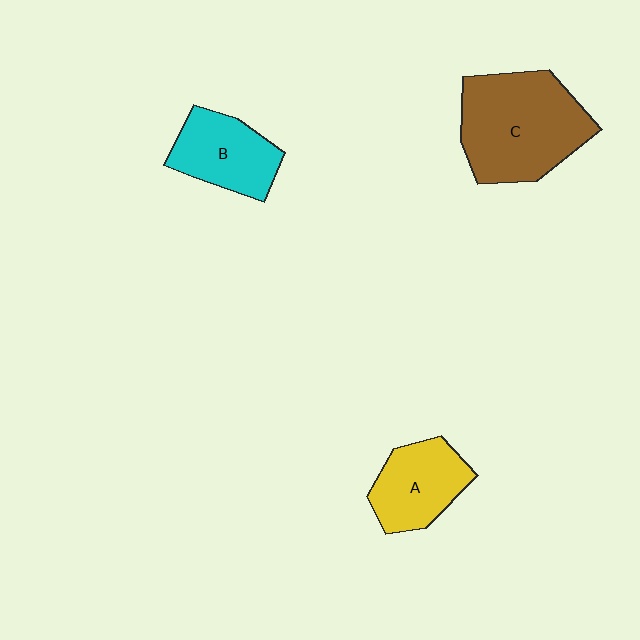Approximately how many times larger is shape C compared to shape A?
Approximately 1.7 times.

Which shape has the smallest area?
Shape A (yellow).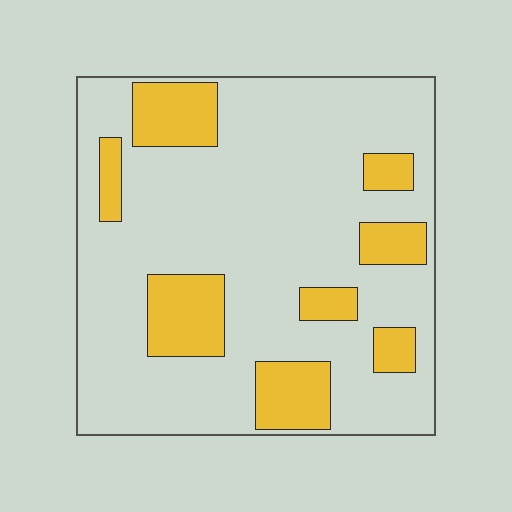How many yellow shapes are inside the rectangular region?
8.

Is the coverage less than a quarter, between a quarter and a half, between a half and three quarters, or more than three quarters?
Less than a quarter.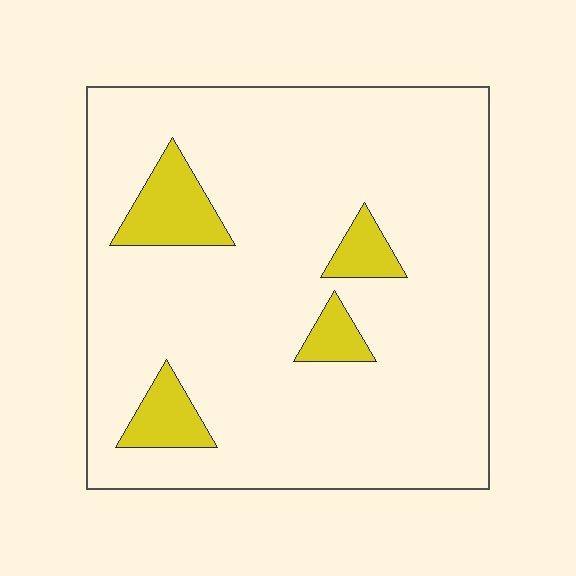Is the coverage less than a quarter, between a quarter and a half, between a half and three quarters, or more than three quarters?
Less than a quarter.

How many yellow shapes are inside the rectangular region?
4.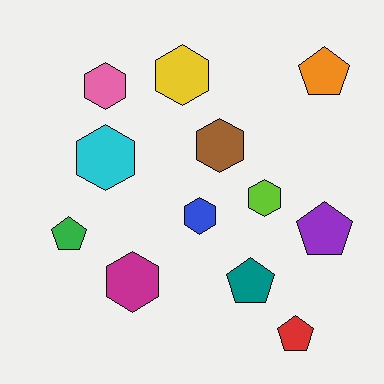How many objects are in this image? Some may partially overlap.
There are 12 objects.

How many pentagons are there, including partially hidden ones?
There are 5 pentagons.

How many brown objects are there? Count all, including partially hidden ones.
There is 1 brown object.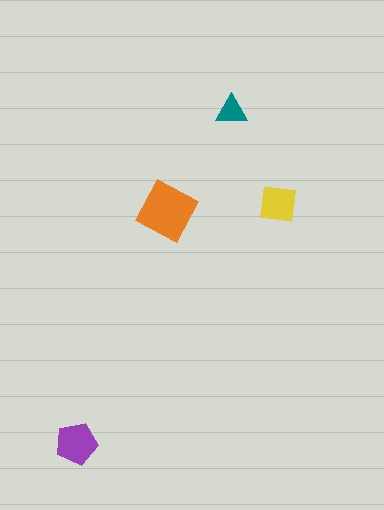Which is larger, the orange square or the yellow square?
The orange square.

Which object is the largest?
The orange square.